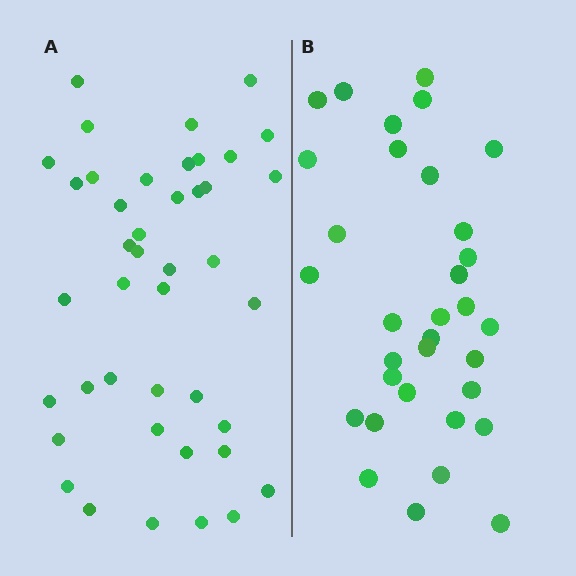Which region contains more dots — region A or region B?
Region A (the left region) has more dots.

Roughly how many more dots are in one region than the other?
Region A has roughly 8 or so more dots than region B.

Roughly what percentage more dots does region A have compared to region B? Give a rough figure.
About 25% more.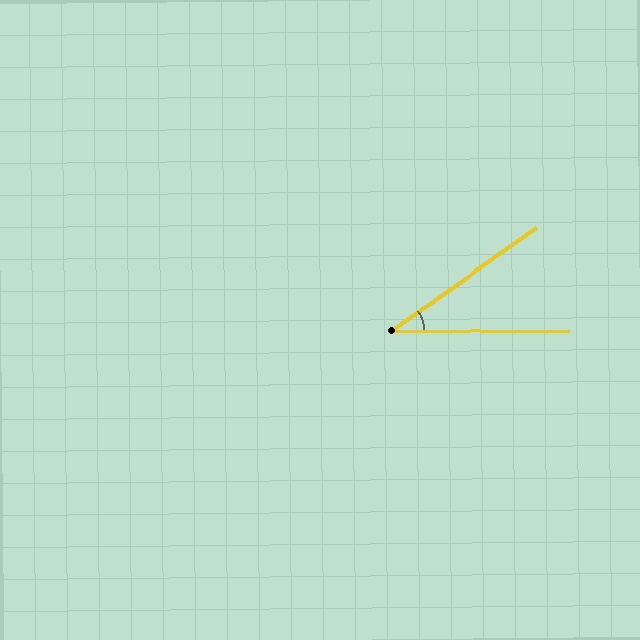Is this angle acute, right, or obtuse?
It is acute.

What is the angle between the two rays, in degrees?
Approximately 36 degrees.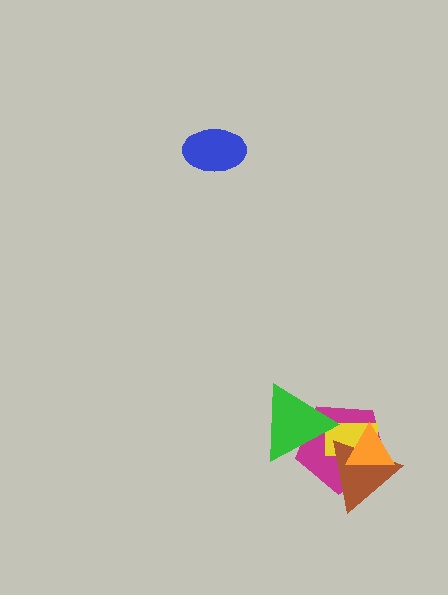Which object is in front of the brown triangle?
The orange triangle is in front of the brown triangle.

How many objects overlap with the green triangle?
2 objects overlap with the green triangle.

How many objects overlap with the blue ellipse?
0 objects overlap with the blue ellipse.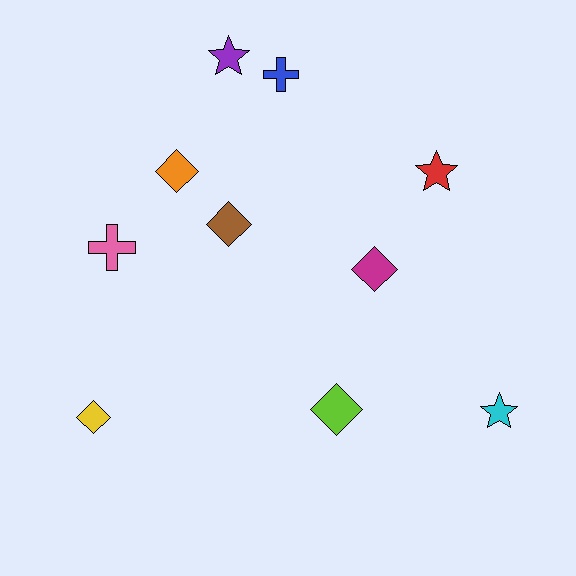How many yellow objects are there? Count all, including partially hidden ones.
There is 1 yellow object.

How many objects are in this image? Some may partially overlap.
There are 10 objects.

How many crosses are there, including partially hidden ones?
There are 2 crosses.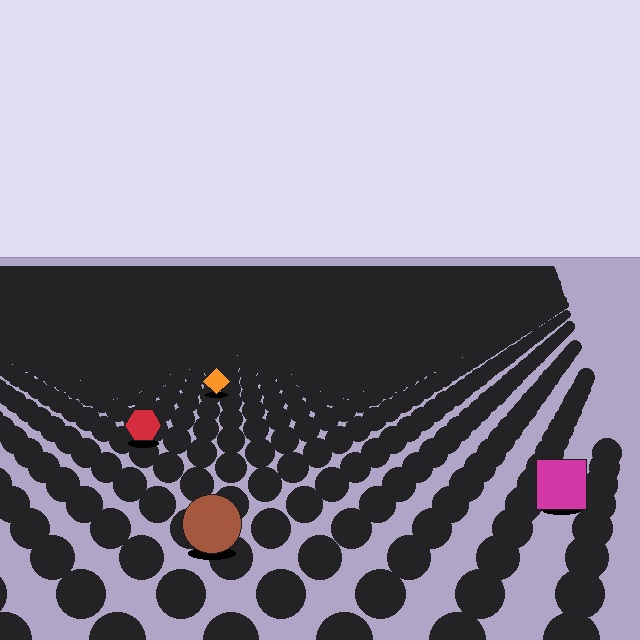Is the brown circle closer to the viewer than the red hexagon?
Yes. The brown circle is closer — you can tell from the texture gradient: the ground texture is coarser near it.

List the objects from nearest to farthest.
From nearest to farthest: the brown circle, the magenta square, the red hexagon, the orange diamond.